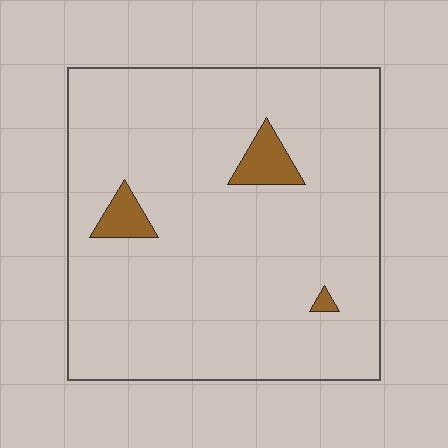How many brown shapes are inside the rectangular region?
3.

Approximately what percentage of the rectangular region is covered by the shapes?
Approximately 5%.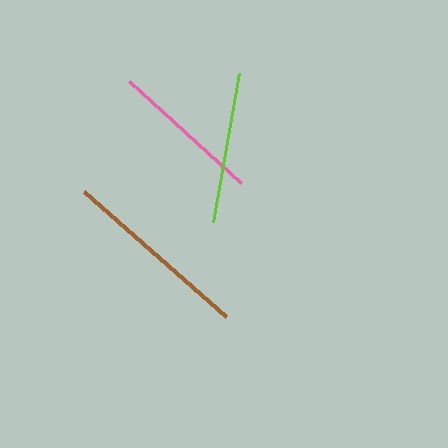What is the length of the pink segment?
The pink segment is approximately 151 pixels long.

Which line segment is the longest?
The brown line is the longest at approximately 190 pixels.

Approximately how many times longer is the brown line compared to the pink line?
The brown line is approximately 1.3 times the length of the pink line.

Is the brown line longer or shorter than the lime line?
The brown line is longer than the lime line.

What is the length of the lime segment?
The lime segment is approximately 151 pixels long.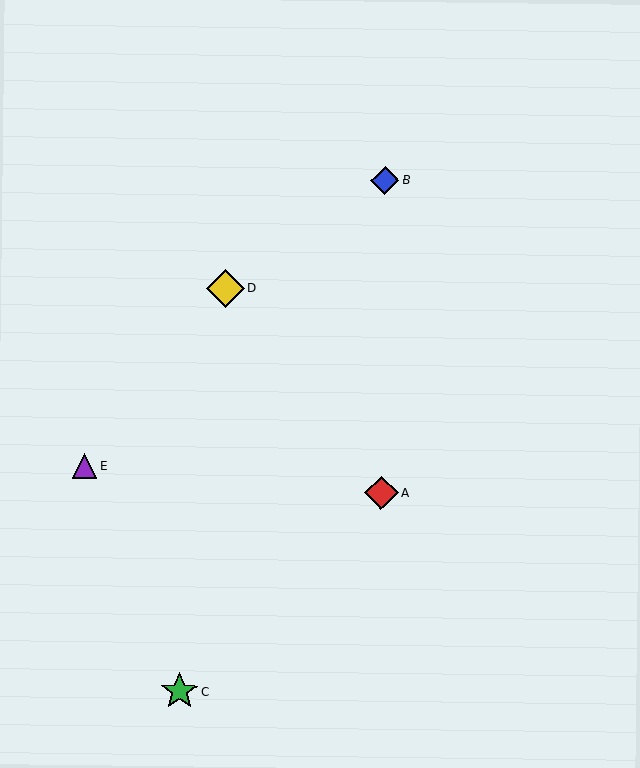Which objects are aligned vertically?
Objects A, B are aligned vertically.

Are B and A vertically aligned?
Yes, both are at x≈385.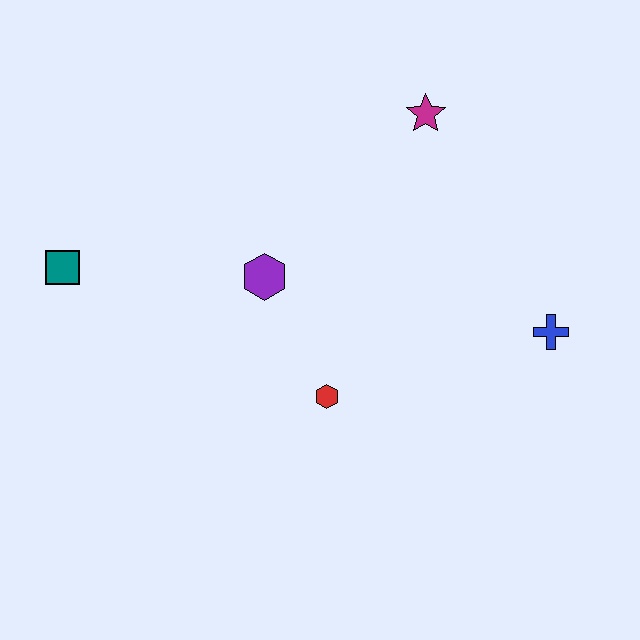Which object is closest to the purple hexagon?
The red hexagon is closest to the purple hexagon.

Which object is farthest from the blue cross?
The teal square is farthest from the blue cross.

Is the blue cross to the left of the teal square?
No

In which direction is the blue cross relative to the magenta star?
The blue cross is below the magenta star.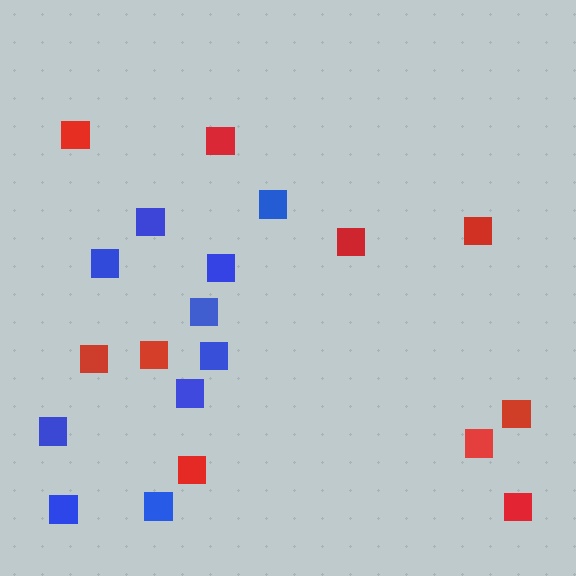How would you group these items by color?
There are 2 groups: one group of red squares (10) and one group of blue squares (10).